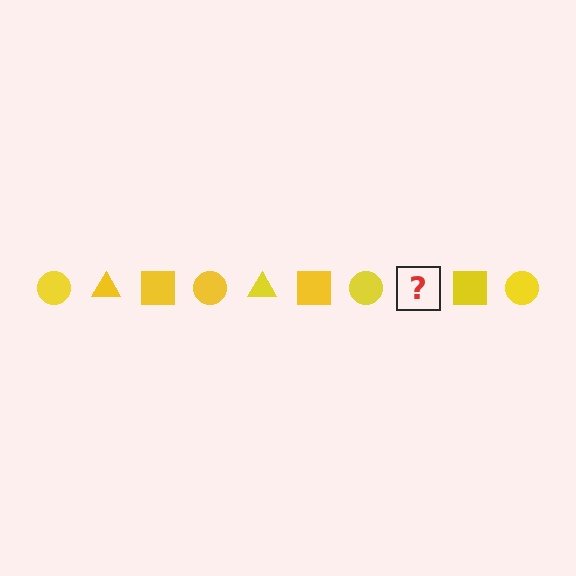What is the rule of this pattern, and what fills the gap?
The rule is that the pattern cycles through circle, triangle, square shapes in yellow. The gap should be filled with a yellow triangle.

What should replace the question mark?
The question mark should be replaced with a yellow triangle.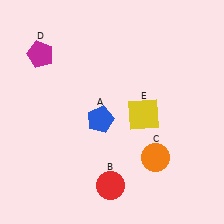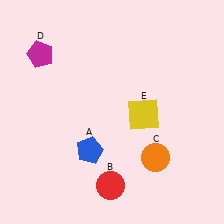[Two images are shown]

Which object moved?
The blue pentagon (A) moved down.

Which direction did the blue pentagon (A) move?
The blue pentagon (A) moved down.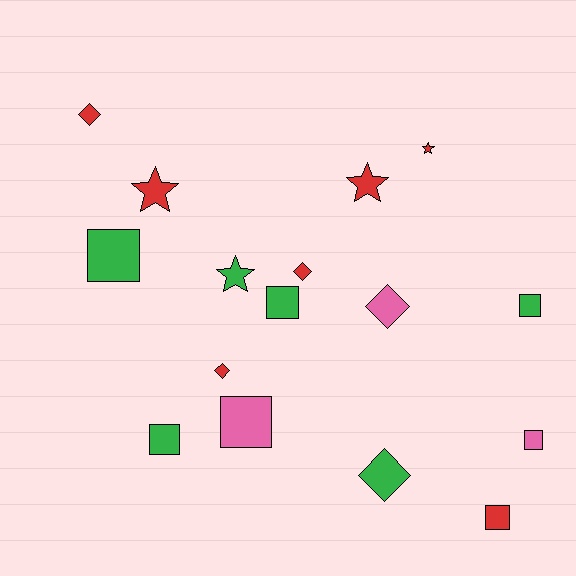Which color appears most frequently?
Red, with 7 objects.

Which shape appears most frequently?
Square, with 7 objects.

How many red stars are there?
There are 3 red stars.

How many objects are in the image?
There are 16 objects.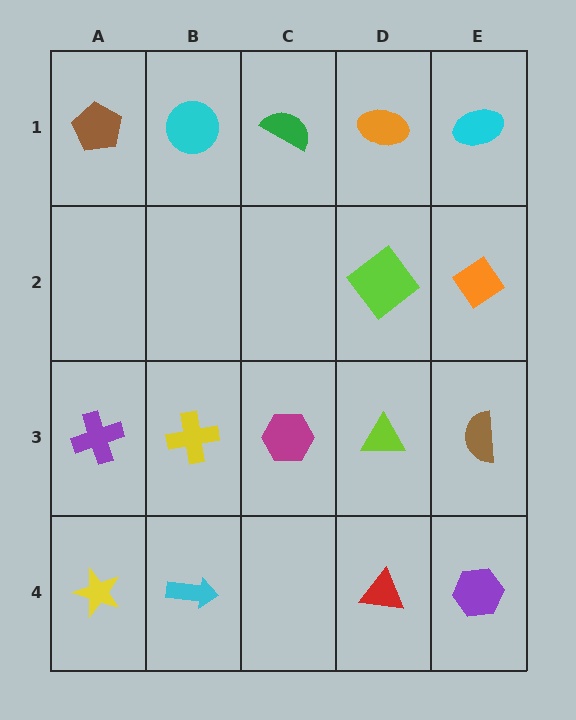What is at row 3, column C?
A magenta hexagon.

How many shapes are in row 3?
5 shapes.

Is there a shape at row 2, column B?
No, that cell is empty.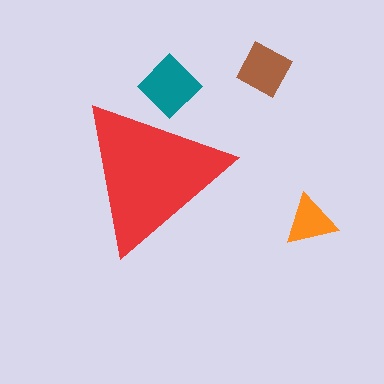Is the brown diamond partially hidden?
No, the brown diamond is fully visible.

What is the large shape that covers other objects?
A red triangle.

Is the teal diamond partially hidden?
Yes, the teal diamond is partially hidden behind the red triangle.